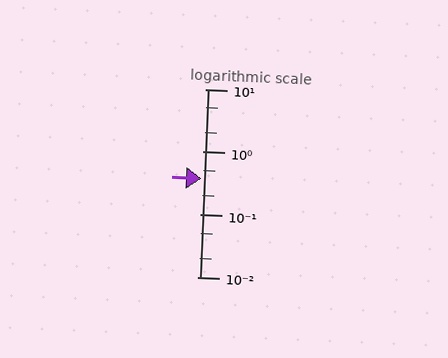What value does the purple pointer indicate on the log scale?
The pointer indicates approximately 0.38.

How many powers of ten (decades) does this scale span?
The scale spans 3 decades, from 0.01 to 10.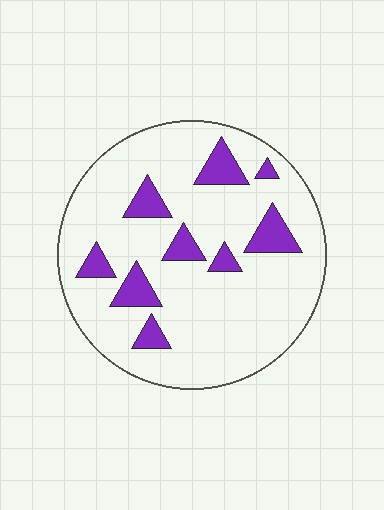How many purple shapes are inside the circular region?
9.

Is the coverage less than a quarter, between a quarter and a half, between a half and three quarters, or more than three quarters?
Less than a quarter.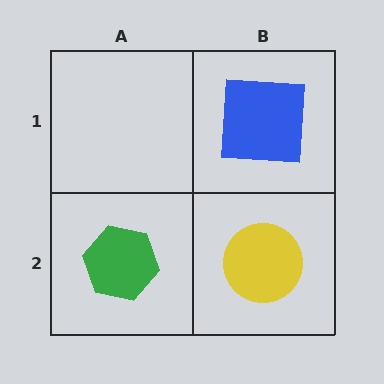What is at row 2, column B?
A yellow circle.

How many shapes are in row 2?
2 shapes.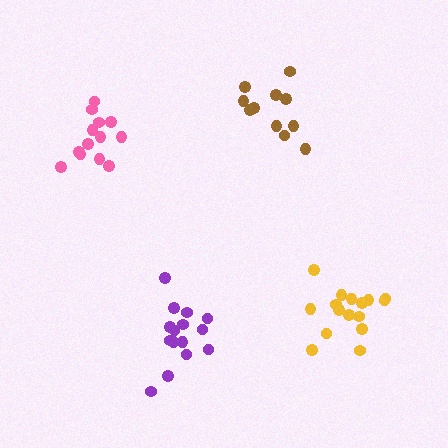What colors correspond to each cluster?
The clusters are colored: yellow, brown, purple, pink.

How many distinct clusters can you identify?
There are 4 distinct clusters.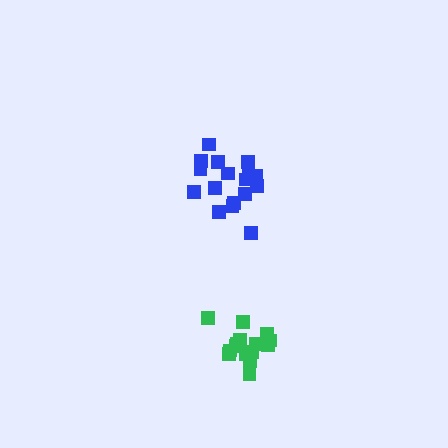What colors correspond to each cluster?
The clusters are colored: blue, green.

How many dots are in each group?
Group 1: 17 dots, Group 2: 17 dots (34 total).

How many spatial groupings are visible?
There are 2 spatial groupings.